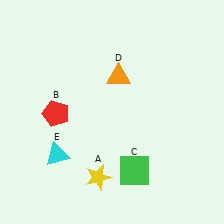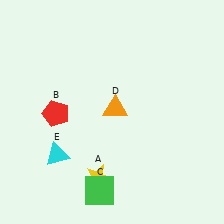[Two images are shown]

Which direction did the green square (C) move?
The green square (C) moved left.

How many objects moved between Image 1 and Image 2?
2 objects moved between the two images.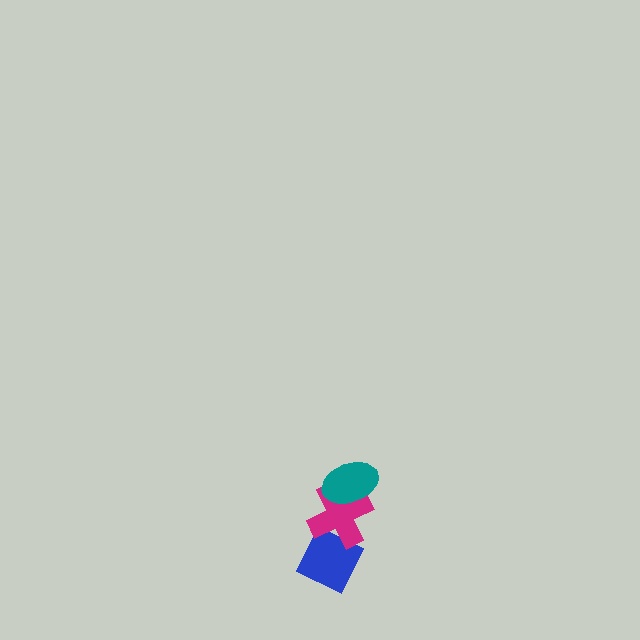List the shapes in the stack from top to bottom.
From top to bottom: the teal ellipse, the magenta cross, the blue diamond.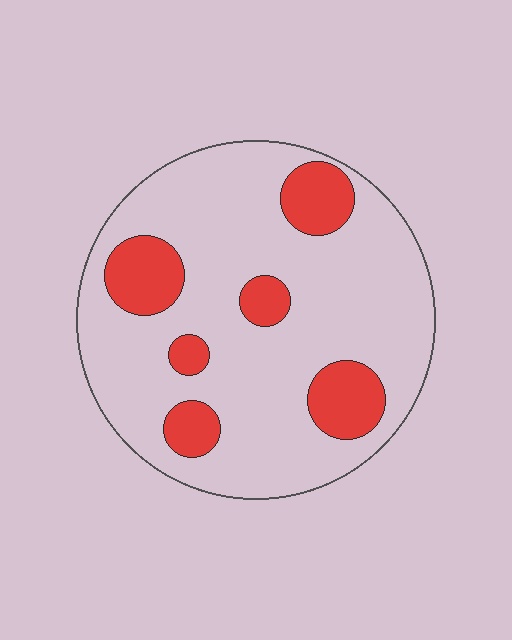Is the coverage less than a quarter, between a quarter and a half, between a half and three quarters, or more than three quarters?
Less than a quarter.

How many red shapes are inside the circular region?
6.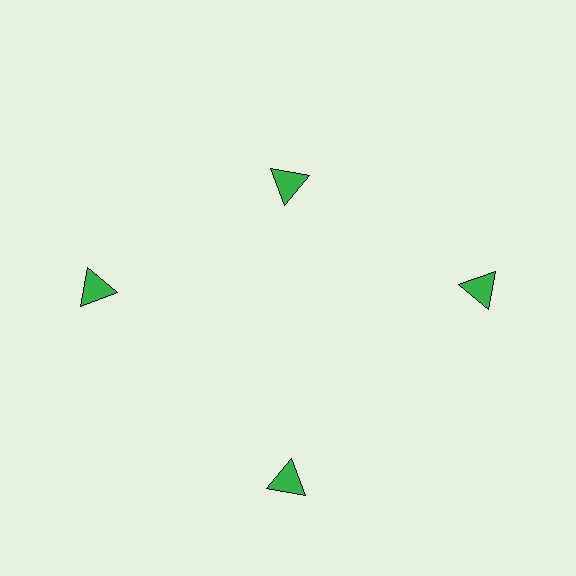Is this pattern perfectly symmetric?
No. The 4 green triangles are arranged in a ring, but one element near the 12 o'clock position is pulled inward toward the center, breaking the 4-fold rotational symmetry.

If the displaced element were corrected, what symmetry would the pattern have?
It would have 4-fold rotational symmetry — the pattern would map onto itself every 90 degrees.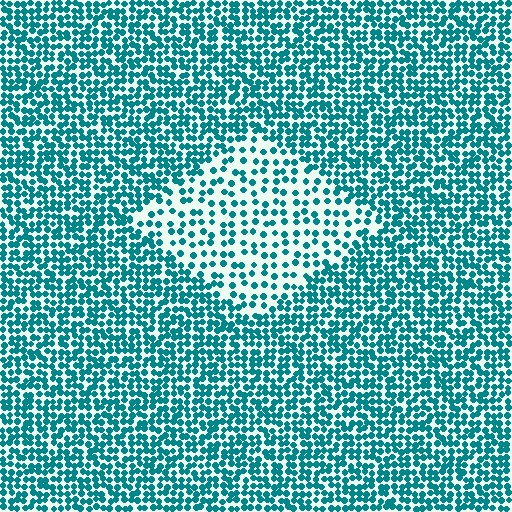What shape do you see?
I see a diamond.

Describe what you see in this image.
The image contains small teal elements arranged at two different densities. A diamond-shaped region is visible where the elements are less densely packed than the surrounding area.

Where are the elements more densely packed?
The elements are more densely packed outside the diamond boundary.